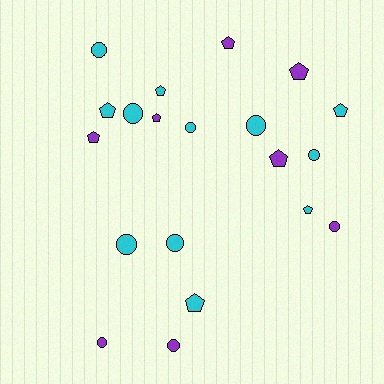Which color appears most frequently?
Cyan, with 12 objects.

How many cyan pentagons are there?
There are 5 cyan pentagons.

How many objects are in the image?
There are 20 objects.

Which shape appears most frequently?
Circle, with 10 objects.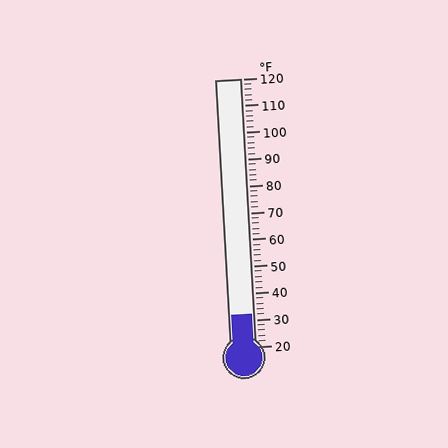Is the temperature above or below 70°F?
The temperature is below 70°F.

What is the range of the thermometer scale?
The thermometer scale ranges from 20°F to 120°F.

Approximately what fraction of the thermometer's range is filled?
The thermometer is filled to approximately 10% of its range.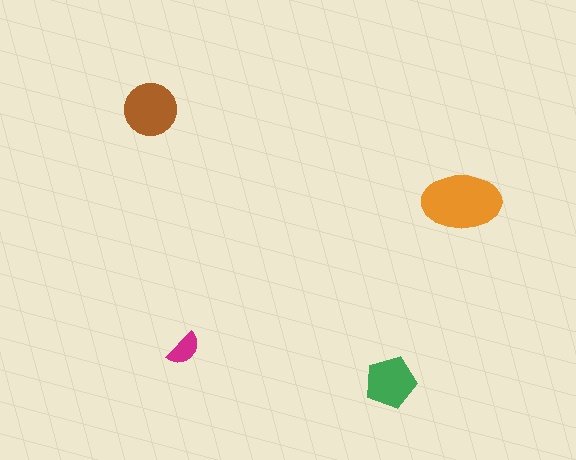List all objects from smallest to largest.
The magenta semicircle, the green pentagon, the brown circle, the orange ellipse.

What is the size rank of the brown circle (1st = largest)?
2nd.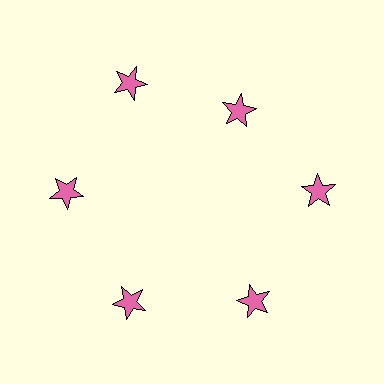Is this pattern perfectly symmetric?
No. The 6 pink stars are arranged in a ring, but one element near the 1 o'clock position is pulled inward toward the center, breaking the 6-fold rotational symmetry.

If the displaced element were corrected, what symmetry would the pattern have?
It would have 6-fold rotational symmetry — the pattern would map onto itself every 60 degrees.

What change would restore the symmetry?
The symmetry would be restored by moving it outward, back onto the ring so that all 6 stars sit at equal angles and equal distance from the center.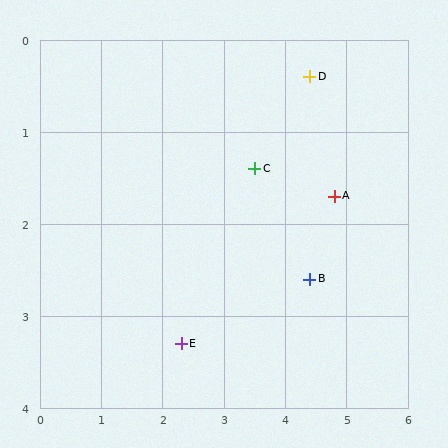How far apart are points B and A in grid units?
Points B and A are about 1.0 grid units apart.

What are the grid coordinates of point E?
Point E is at approximately (2.3, 3.3).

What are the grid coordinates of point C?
Point C is at approximately (3.5, 1.4).